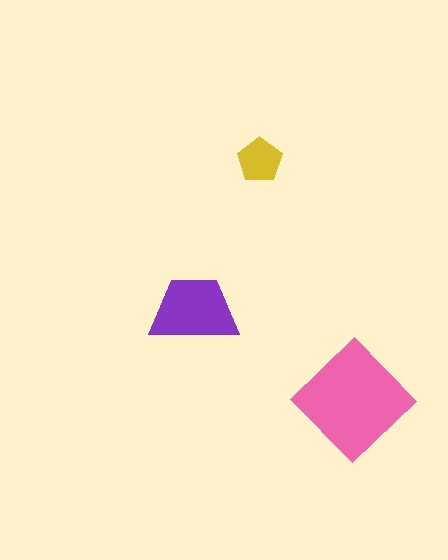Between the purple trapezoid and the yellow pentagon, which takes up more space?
The purple trapezoid.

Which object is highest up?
The yellow pentagon is topmost.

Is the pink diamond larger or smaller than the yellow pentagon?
Larger.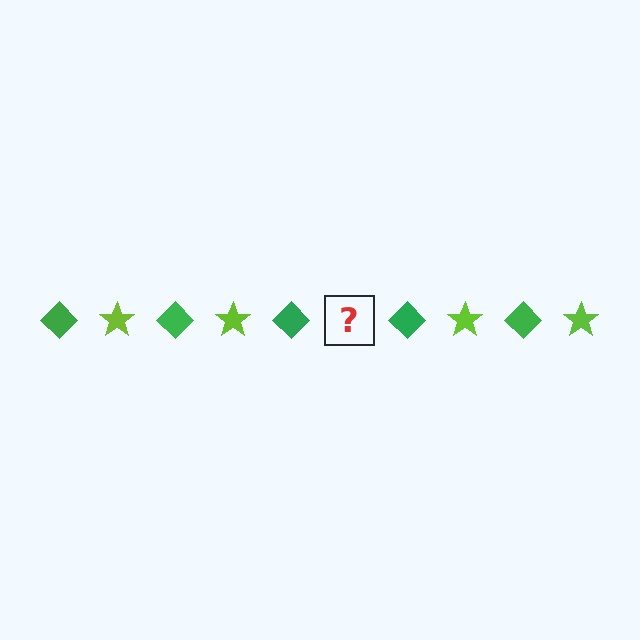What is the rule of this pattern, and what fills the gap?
The rule is that the pattern alternates between green diamond and lime star. The gap should be filled with a lime star.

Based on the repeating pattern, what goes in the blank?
The blank should be a lime star.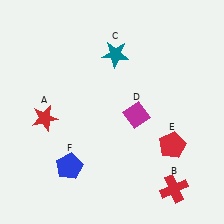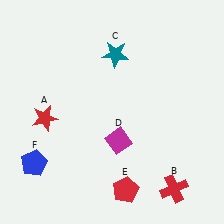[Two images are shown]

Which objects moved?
The objects that moved are: the magenta diamond (D), the red pentagon (E), the blue pentagon (F).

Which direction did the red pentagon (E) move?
The red pentagon (E) moved left.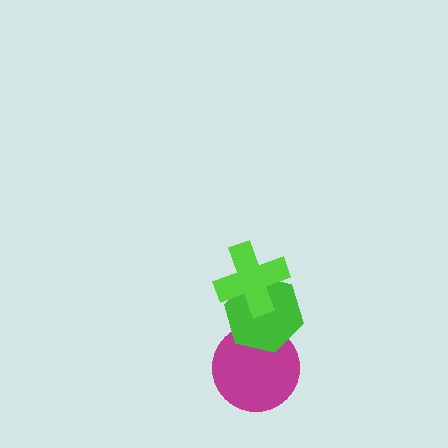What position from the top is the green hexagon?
The green hexagon is 2nd from the top.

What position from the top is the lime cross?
The lime cross is 1st from the top.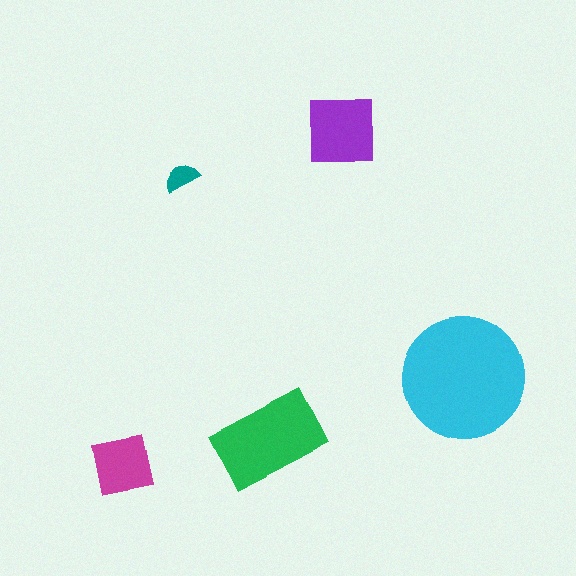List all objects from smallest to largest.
The teal semicircle, the magenta square, the purple square, the green rectangle, the cyan circle.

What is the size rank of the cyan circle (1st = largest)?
1st.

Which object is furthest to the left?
The magenta square is leftmost.